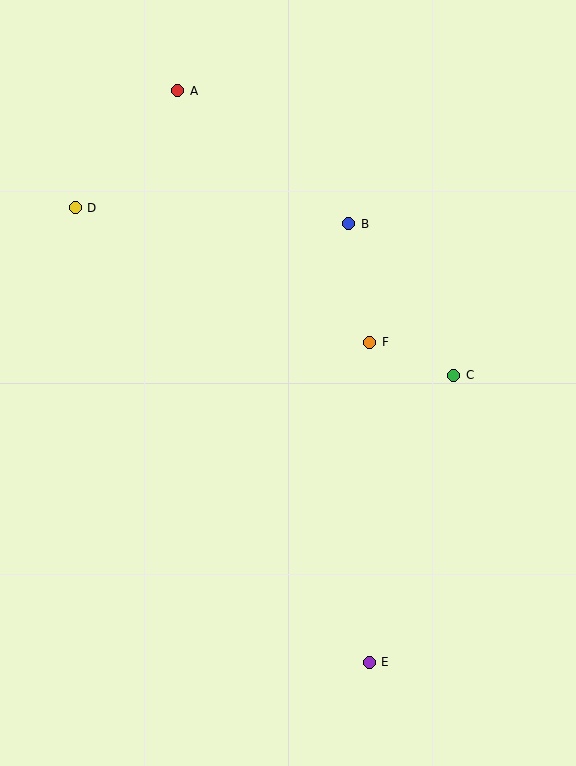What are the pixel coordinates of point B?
Point B is at (349, 224).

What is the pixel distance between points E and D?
The distance between E and D is 541 pixels.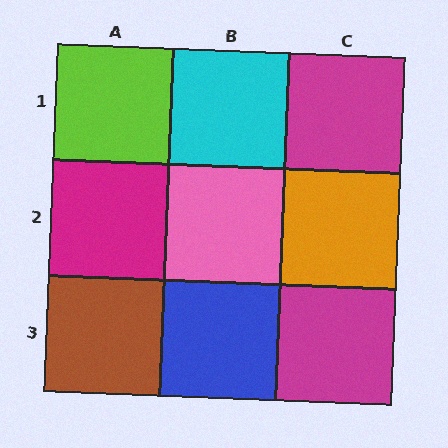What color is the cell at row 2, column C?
Orange.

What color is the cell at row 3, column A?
Brown.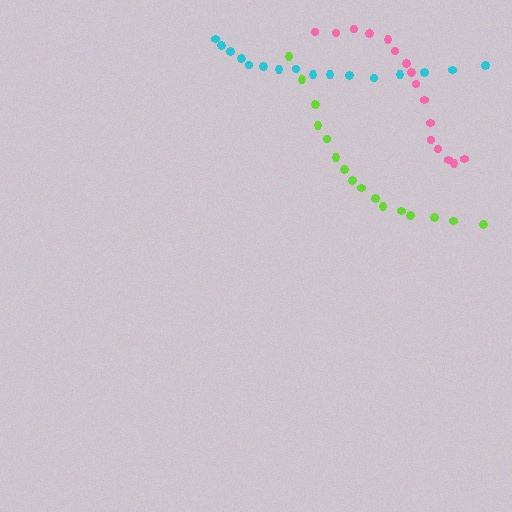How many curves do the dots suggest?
There are 3 distinct paths.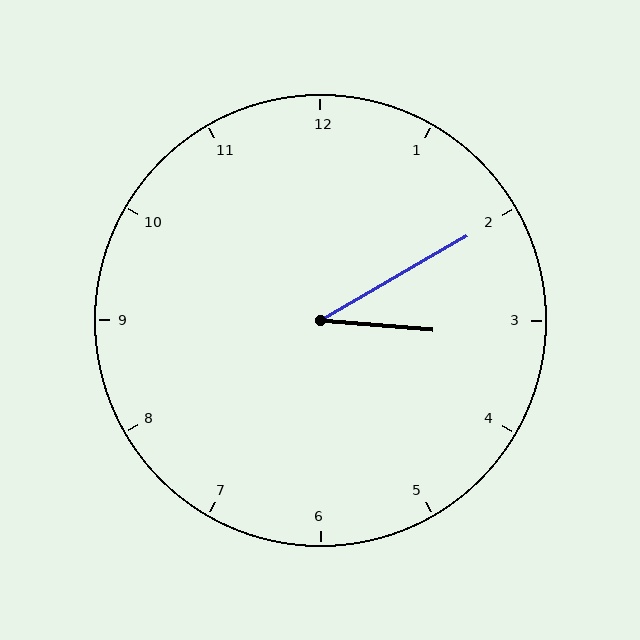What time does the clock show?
3:10.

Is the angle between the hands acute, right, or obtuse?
It is acute.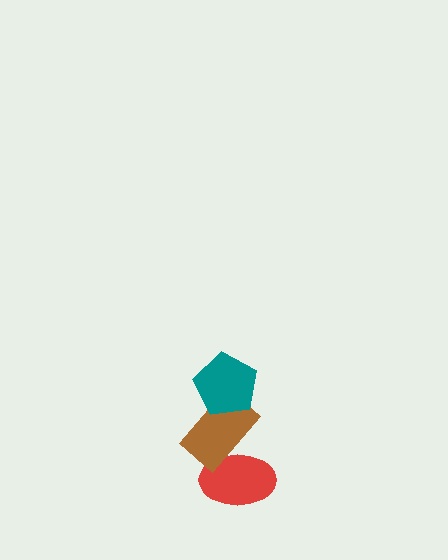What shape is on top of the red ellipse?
The brown rectangle is on top of the red ellipse.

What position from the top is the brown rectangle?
The brown rectangle is 2nd from the top.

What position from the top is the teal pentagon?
The teal pentagon is 1st from the top.